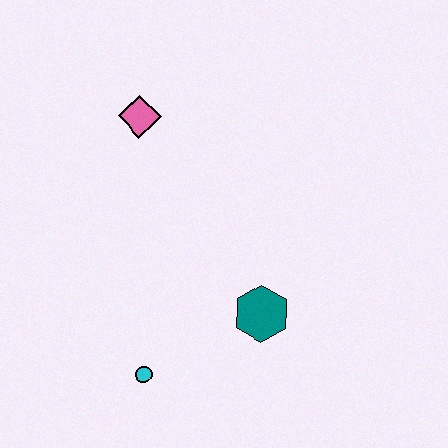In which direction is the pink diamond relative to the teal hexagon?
The pink diamond is above the teal hexagon.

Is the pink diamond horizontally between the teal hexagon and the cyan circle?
No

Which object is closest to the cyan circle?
The teal hexagon is closest to the cyan circle.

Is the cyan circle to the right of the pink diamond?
Yes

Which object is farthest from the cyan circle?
The pink diamond is farthest from the cyan circle.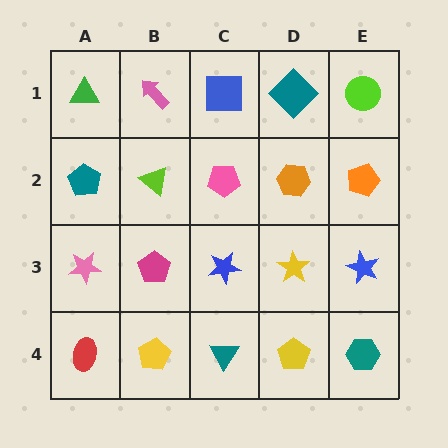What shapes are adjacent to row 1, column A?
A teal pentagon (row 2, column A), a pink arrow (row 1, column B).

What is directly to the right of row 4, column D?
A teal hexagon.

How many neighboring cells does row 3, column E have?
3.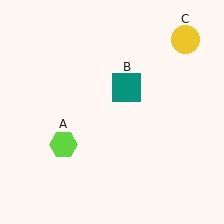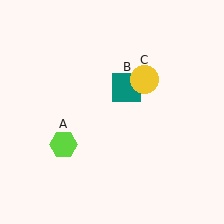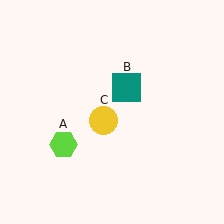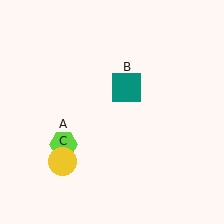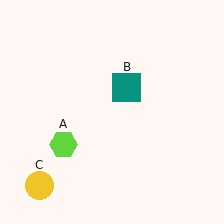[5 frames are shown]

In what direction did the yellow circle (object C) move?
The yellow circle (object C) moved down and to the left.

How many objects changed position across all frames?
1 object changed position: yellow circle (object C).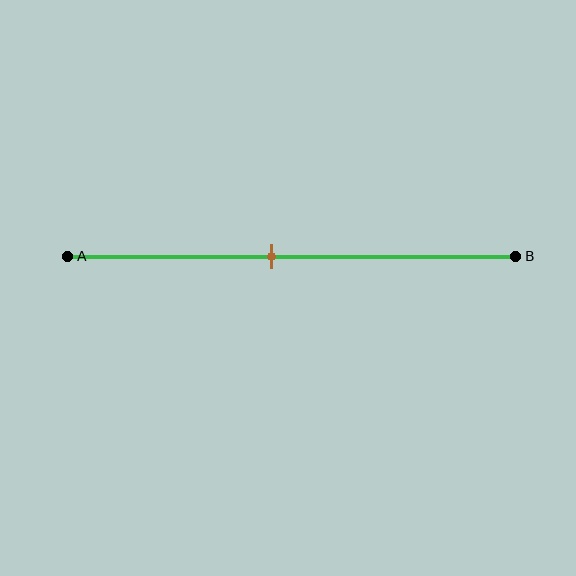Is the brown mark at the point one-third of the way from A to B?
No, the mark is at about 45% from A, not at the 33% one-third point.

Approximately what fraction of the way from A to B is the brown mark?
The brown mark is approximately 45% of the way from A to B.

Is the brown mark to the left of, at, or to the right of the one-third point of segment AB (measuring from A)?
The brown mark is to the right of the one-third point of segment AB.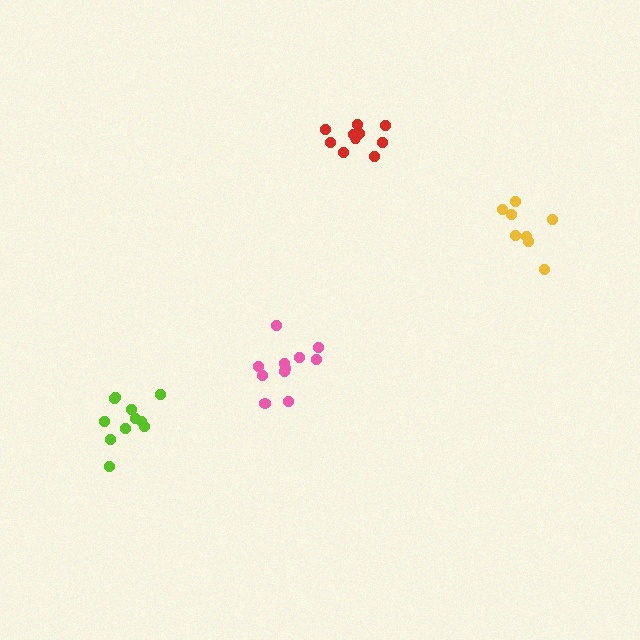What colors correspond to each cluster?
The clusters are colored: red, lime, yellow, pink.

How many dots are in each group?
Group 1: 10 dots, Group 2: 11 dots, Group 3: 8 dots, Group 4: 11 dots (40 total).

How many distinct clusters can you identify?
There are 4 distinct clusters.